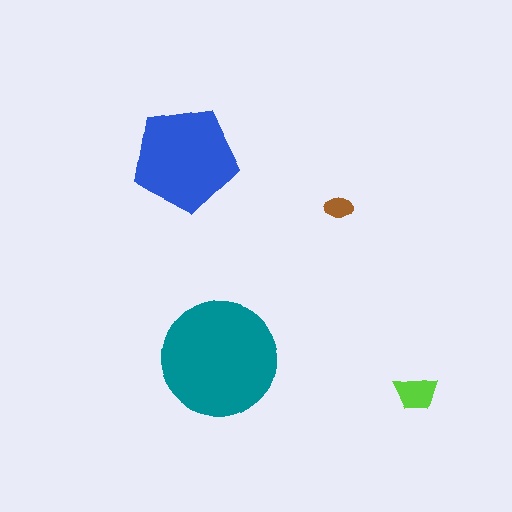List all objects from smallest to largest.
The brown ellipse, the lime trapezoid, the blue pentagon, the teal circle.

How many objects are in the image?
There are 4 objects in the image.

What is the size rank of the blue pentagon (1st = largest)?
2nd.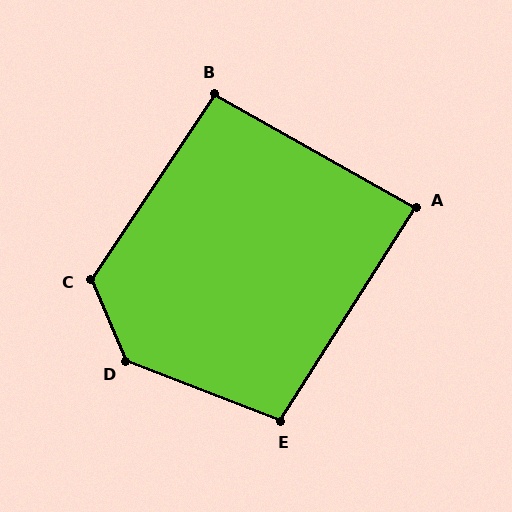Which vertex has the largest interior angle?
D, at approximately 135 degrees.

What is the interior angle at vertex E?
Approximately 101 degrees (obtuse).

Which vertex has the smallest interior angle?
A, at approximately 87 degrees.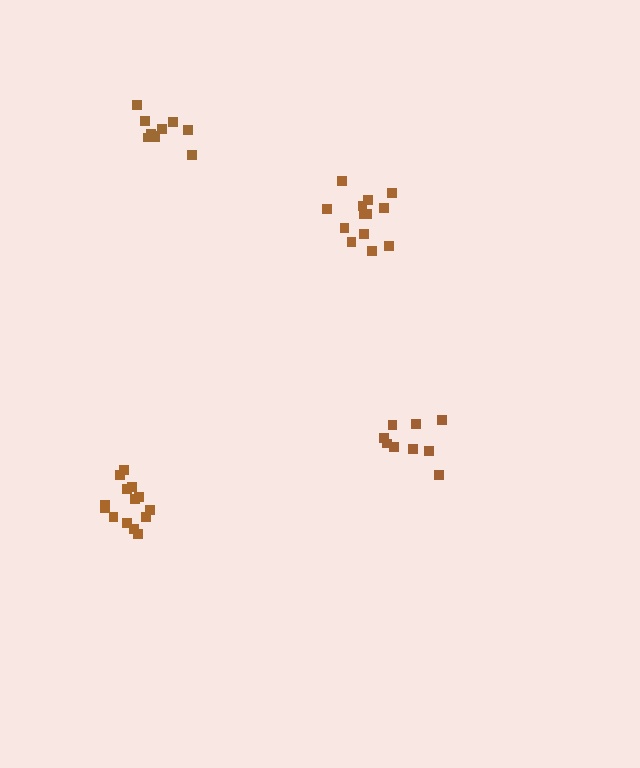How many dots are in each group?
Group 1: 9 dots, Group 2: 10 dots, Group 3: 14 dots, Group 4: 13 dots (46 total).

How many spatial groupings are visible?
There are 4 spatial groupings.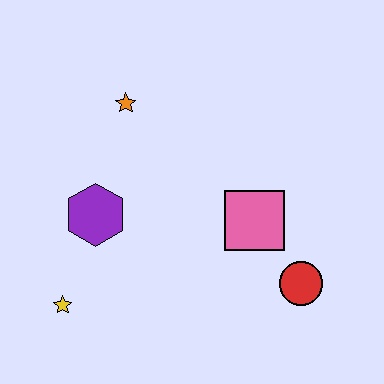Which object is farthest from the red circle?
The orange star is farthest from the red circle.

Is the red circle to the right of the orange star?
Yes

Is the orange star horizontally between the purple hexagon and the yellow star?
No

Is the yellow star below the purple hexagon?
Yes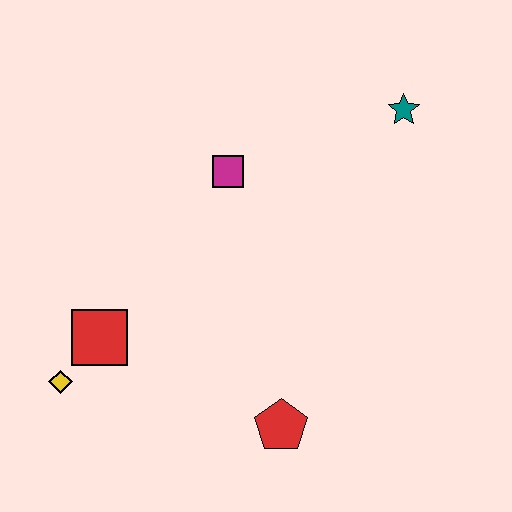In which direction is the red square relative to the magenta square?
The red square is below the magenta square.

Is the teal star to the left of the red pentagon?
No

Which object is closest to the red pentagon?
The red square is closest to the red pentagon.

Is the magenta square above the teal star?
No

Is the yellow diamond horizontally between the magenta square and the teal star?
No